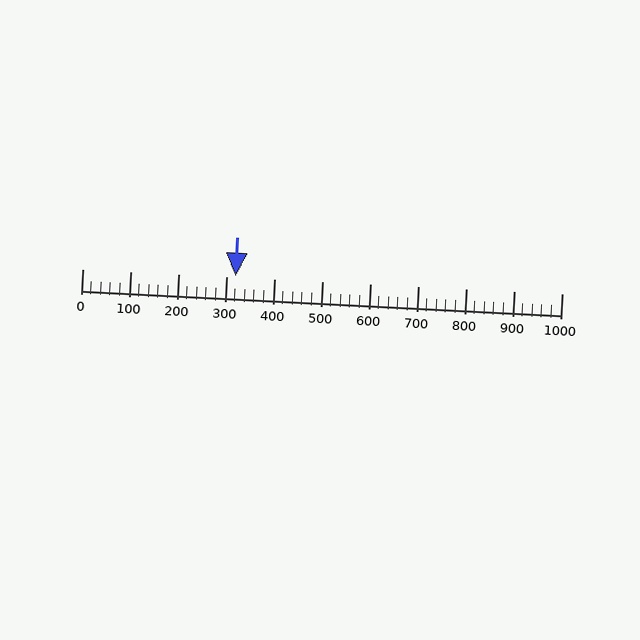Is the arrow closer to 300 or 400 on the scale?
The arrow is closer to 300.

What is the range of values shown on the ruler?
The ruler shows values from 0 to 1000.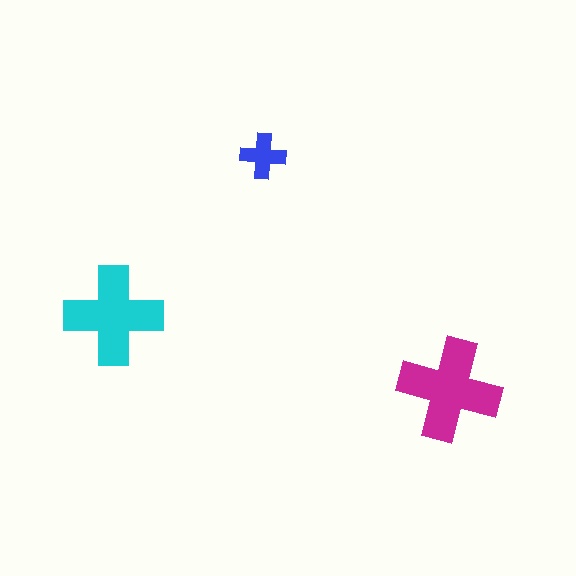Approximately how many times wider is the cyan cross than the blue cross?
About 2 times wider.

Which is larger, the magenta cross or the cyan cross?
The magenta one.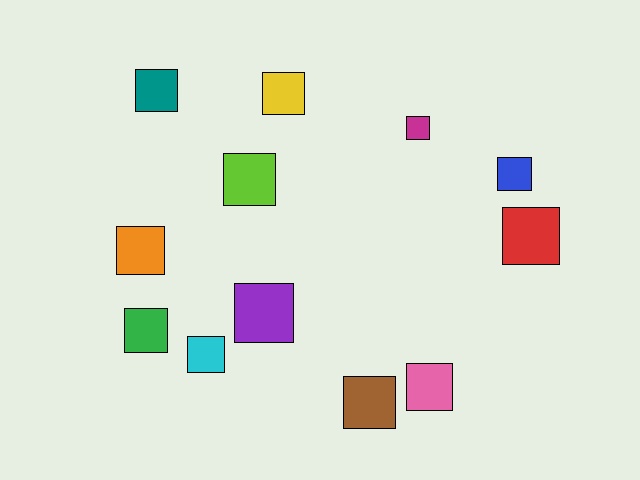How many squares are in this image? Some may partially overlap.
There are 12 squares.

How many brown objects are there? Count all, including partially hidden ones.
There is 1 brown object.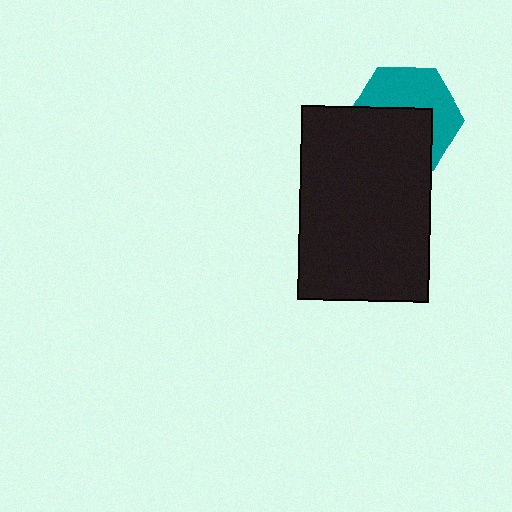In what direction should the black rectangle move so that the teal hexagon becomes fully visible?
The black rectangle should move down. That is the shortest direction to clear the overlap and leave the teal hexagon fully visible.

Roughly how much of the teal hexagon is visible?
About half of it is visible (roughly 49%).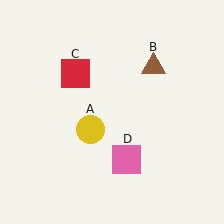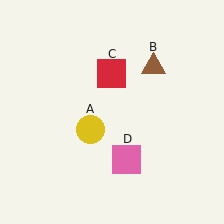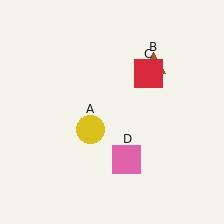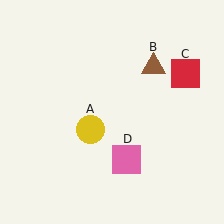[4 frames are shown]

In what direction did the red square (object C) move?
The red square (object C) moved right.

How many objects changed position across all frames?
1 object changed position: red square (object C).